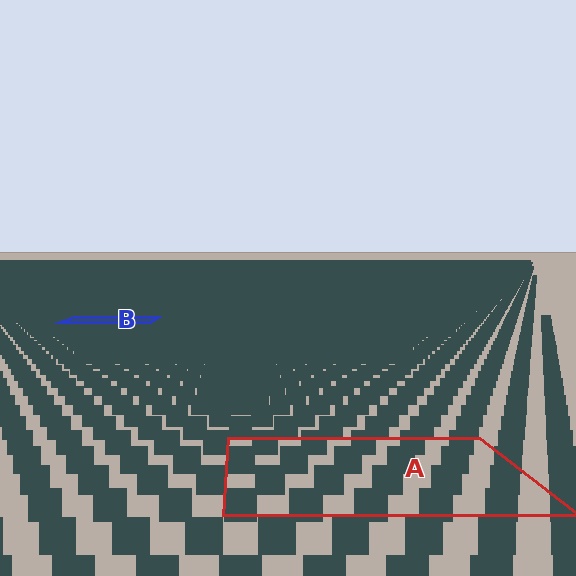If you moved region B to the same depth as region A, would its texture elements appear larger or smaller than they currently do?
They would appear larger. At a closer depth, the same texture elements are projected at a bigger on-screen size.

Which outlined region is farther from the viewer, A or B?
Region B is farther from the viewer — the texture elements inside it appear smaller and more densely packed.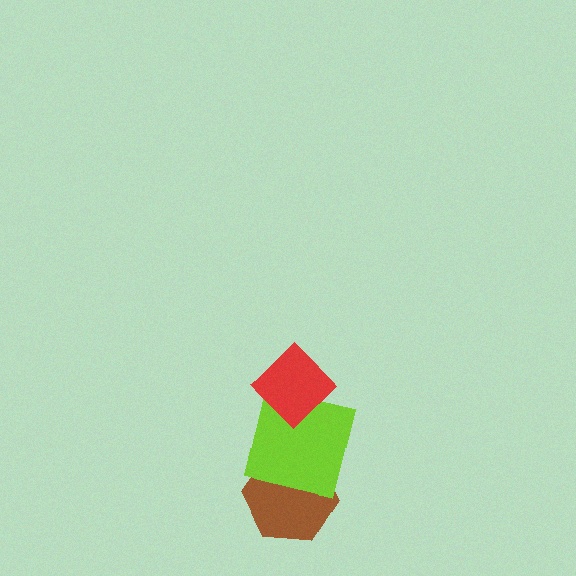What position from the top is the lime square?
The lime square is 2nd from the top.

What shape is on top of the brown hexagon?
The lime square is on top of the brown hexagon.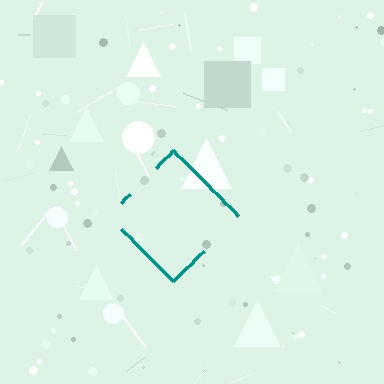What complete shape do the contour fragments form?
The contour fragments form a diamond.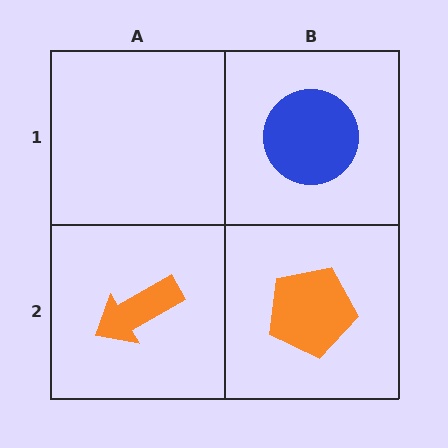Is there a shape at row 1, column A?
No, that cell is empty.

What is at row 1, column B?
A blue circle.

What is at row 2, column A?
An orange arrow.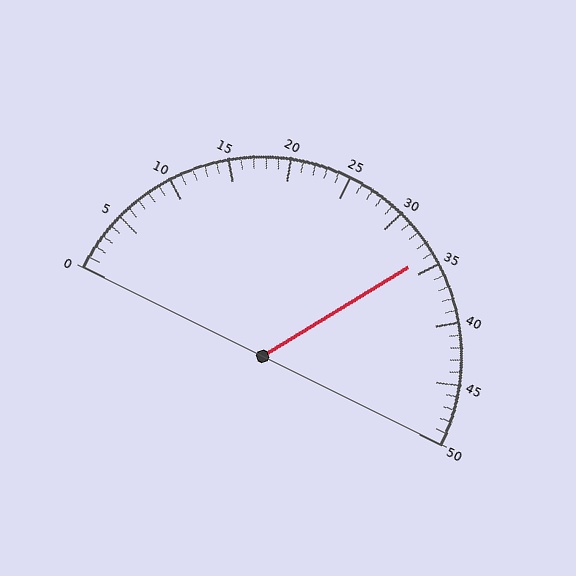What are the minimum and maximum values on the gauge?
The gauge ranges from 0 to 50.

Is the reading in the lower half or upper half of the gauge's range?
The reading is in the upper half of the range (0 to 50).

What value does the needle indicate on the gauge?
The needle indicates approximately 34.